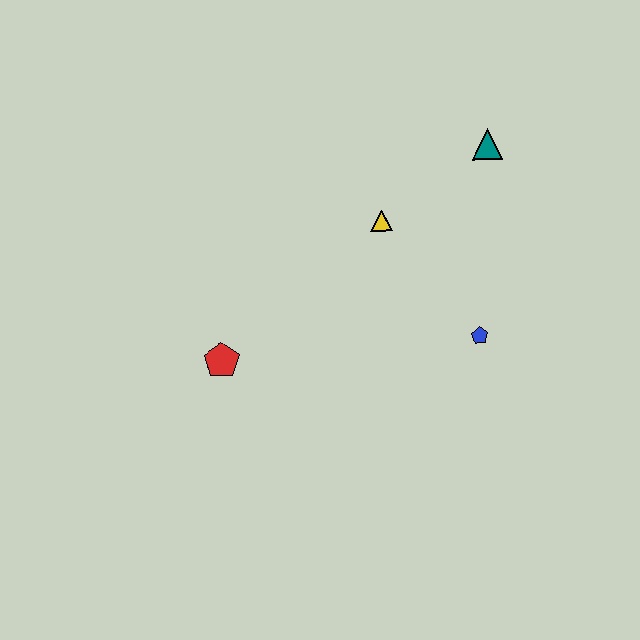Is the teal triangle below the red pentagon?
No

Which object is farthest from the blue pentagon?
The red pentagon is farthest from the blue pentagon.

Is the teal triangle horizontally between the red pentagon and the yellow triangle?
No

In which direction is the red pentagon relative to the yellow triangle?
The red pentagon is to the left of the yellow triangle.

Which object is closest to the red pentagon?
The yellow triangle is closest to the red pentagon.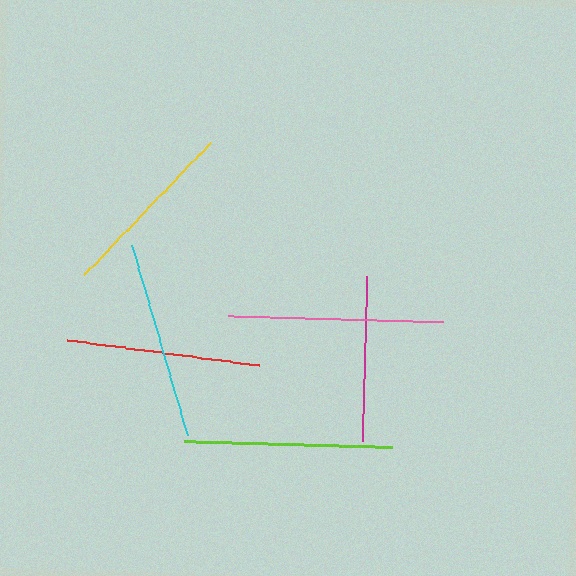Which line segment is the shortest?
The magenta line is the shortest at approximately 165 pixels.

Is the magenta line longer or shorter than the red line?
The red line is longer than the magenta line.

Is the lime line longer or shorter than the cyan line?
The lime line is longer than the cyan line.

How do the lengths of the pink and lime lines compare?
The pink and lime lines are approximately the same length.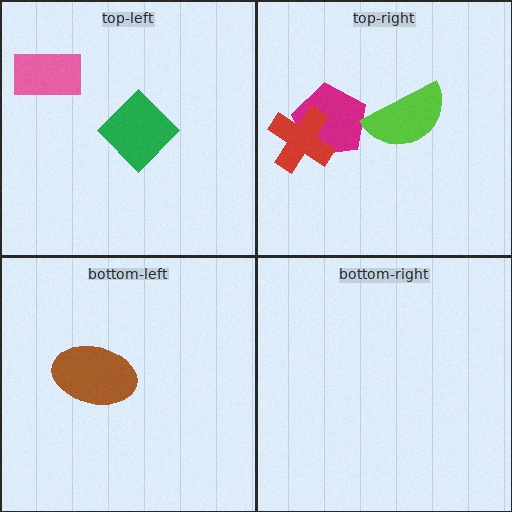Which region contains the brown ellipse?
The bottom-left region.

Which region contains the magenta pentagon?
The top-right region.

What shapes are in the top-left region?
The green diamond, the pink rectangle.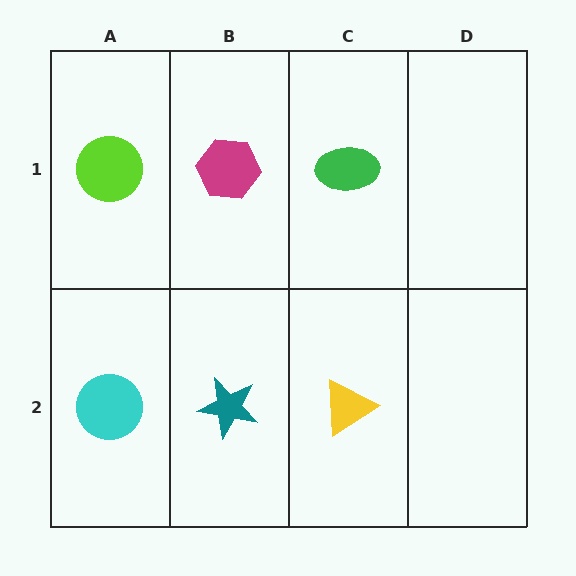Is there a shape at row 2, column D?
No, that cell is empty.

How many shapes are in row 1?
3 shapes.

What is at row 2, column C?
A yellow triangle.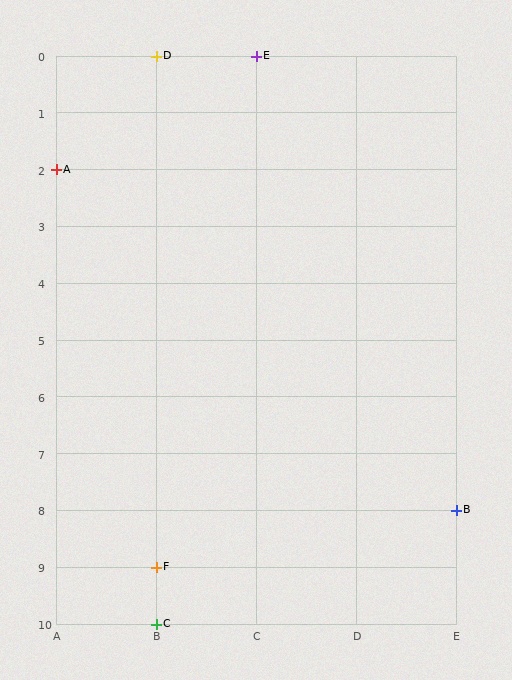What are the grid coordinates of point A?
Point A is at grid coordinates (A, 2).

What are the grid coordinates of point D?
Point D is at grid coordinates (B, 0).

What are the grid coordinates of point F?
Point F is at grid coordinates (B, 9).